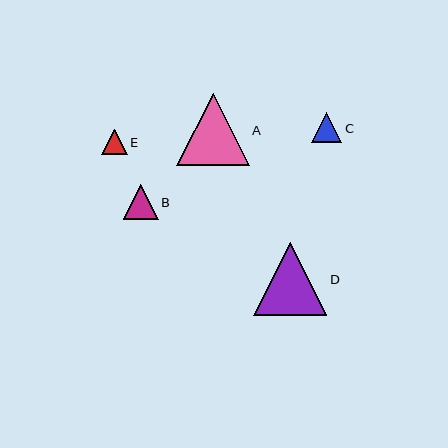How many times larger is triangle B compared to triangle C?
Triangle B is approximately 1.2 times the size of triangle C.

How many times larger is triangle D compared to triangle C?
Triangle D is approximately 2.4 times the size of triangle C.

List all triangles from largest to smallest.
From largest to smallest: D, A, B, C, E.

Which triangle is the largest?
Triangle D is the largest with a size of approximately 73 pixels.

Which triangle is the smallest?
Triangle E is the smallest with a size of approximately 25 pixels.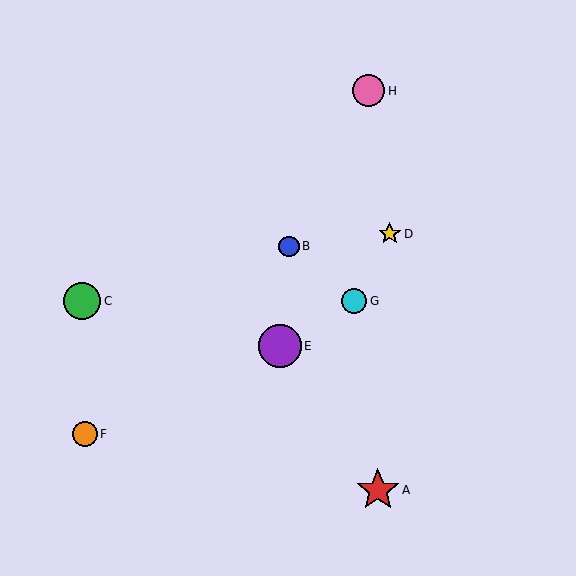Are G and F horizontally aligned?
No, G is at y≈301 and F is at y≈434.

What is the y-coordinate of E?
Object E is at y≈346.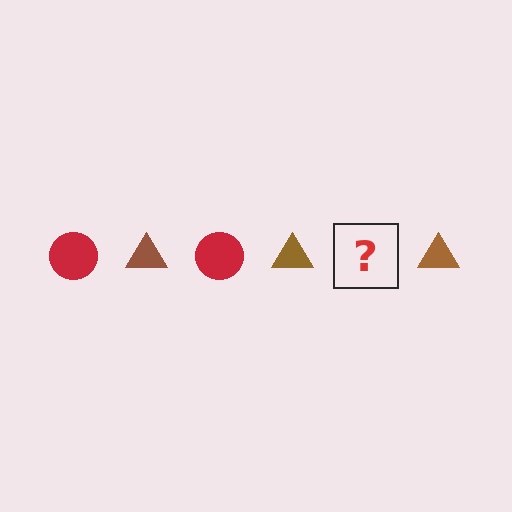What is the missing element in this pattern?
The missing element is a red circle.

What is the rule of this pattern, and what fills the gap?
The rule is that the pattern alternates between red circle and brown triangle. The gap should be filled with a red circle.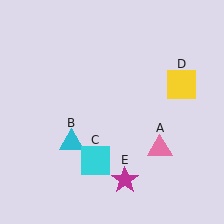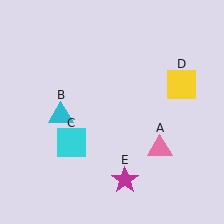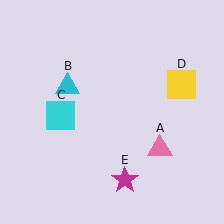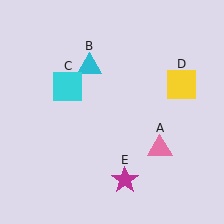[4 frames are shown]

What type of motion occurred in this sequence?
The cyan triangle (object B), cyan square (object C) rotated clockwise around the center of the scene.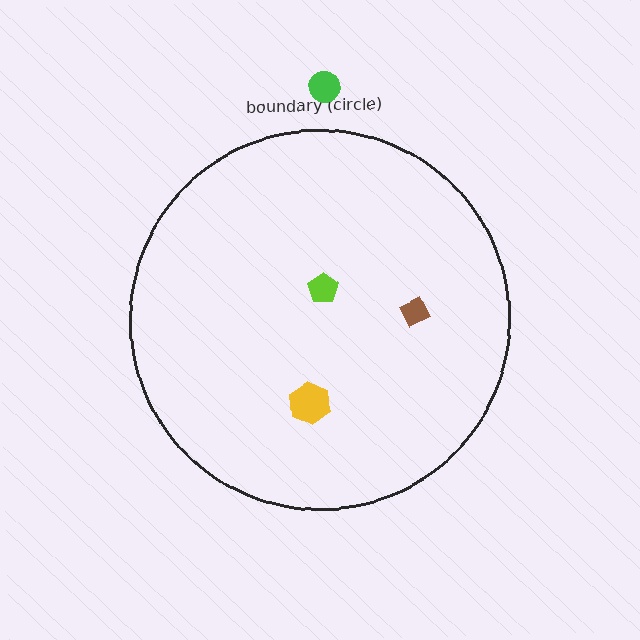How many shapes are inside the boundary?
3 inside, 1 outside.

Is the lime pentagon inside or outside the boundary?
Inside.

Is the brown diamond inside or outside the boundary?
Inside.